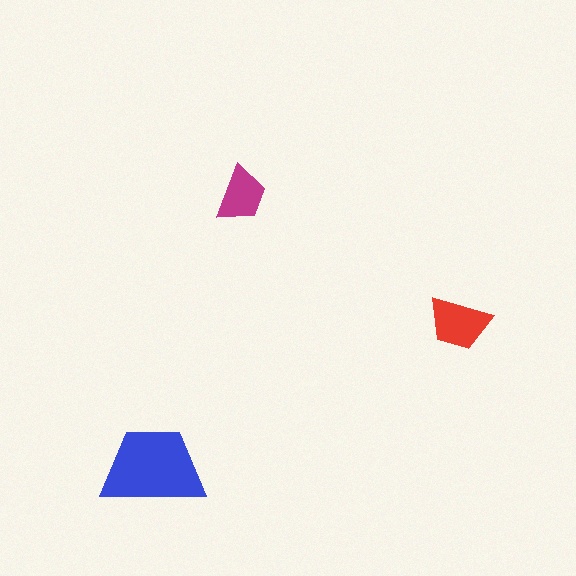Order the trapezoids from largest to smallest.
the blue one, the red one, the magenta one.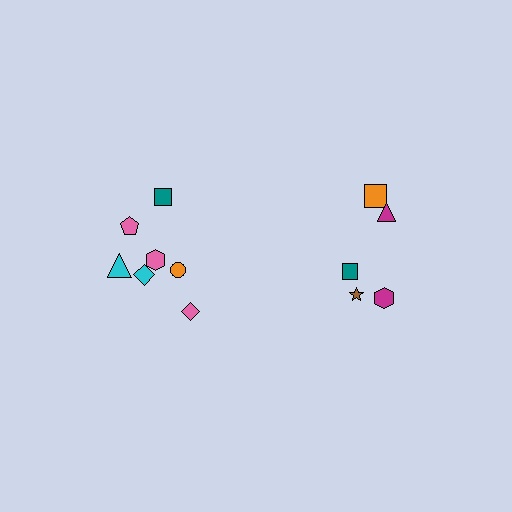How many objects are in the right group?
There are 5 objects.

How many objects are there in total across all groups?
There are 12 objects.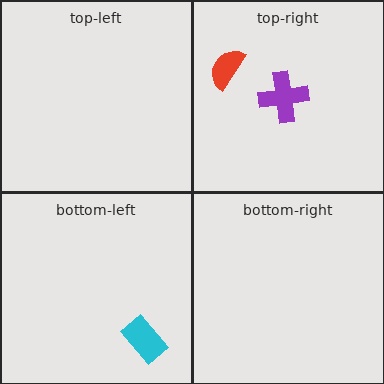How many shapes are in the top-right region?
2.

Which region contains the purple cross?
The top-right region.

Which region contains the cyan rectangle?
The bottom-left region.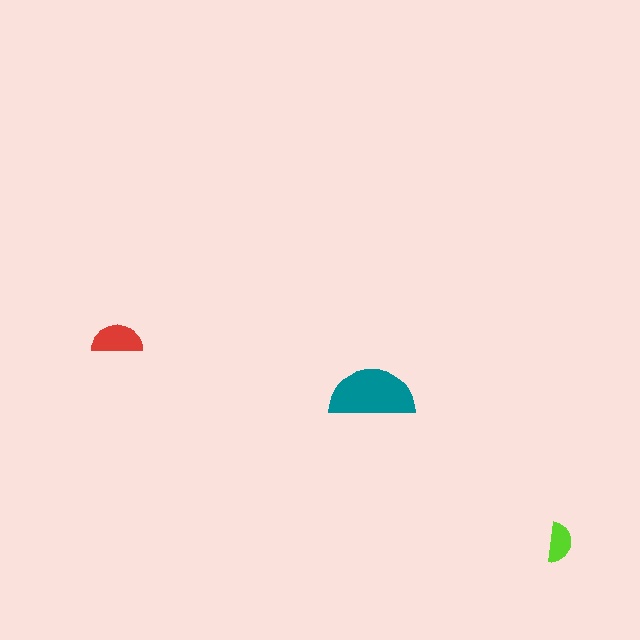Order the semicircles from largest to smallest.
the teal one, the red one, the lime one.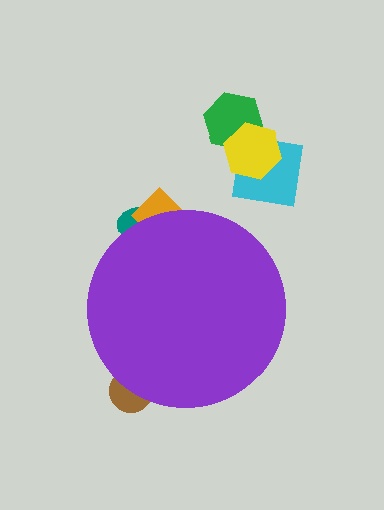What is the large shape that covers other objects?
A purple circle.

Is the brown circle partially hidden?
Yes, the brown circle is partially hidden behind the purple circle.